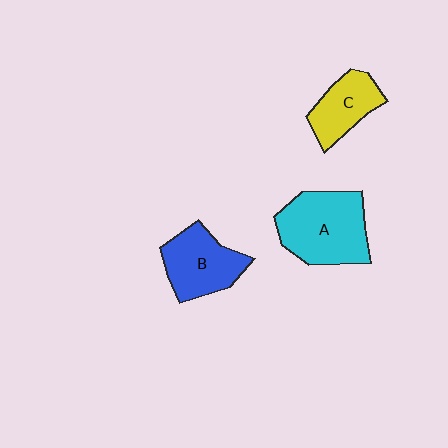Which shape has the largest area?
Shape A (cyan).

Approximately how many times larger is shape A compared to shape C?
Approximately 1.7 times.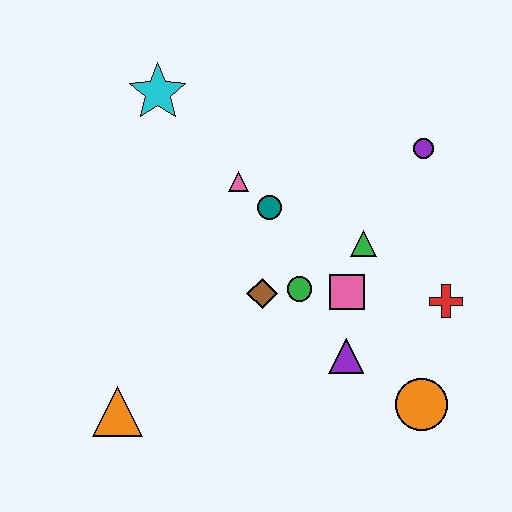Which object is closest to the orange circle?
The purple triangle is closest to the orange circle.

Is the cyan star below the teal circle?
No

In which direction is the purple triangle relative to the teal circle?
The purple triangle is below the teal circle.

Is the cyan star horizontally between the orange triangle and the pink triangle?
Yes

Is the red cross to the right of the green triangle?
Yes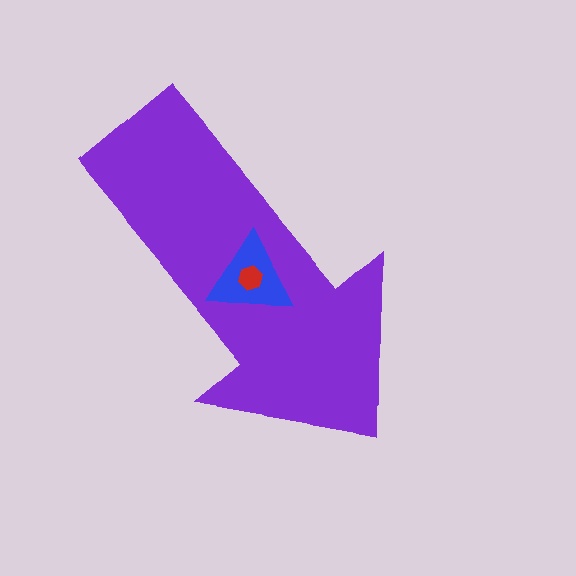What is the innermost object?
The red hexagon.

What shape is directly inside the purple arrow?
The blue triangle.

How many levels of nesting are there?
3.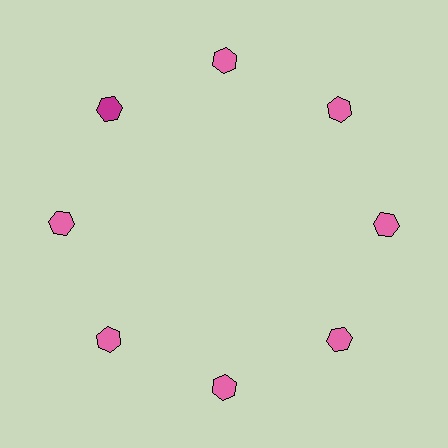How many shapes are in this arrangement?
There are 8 shapes arranged in a ring pattern.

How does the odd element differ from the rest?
It has a different color: magenta instead of pink.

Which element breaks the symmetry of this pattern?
The magenta hexagon at roughly the 10 o'clock position breaks the symmetry. All other shapes are pink hexagons.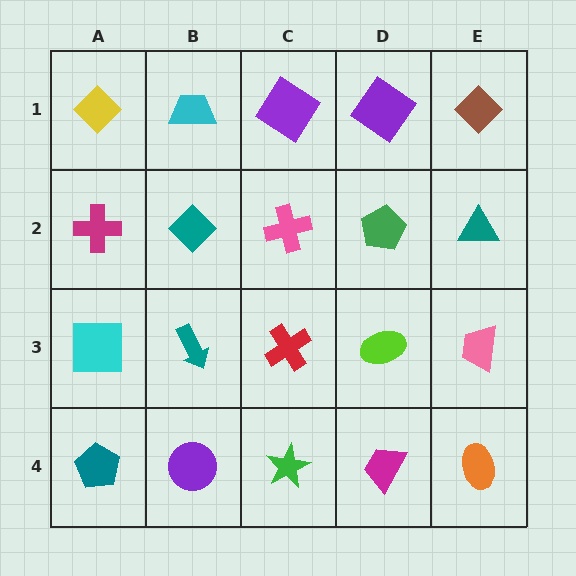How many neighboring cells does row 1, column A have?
2.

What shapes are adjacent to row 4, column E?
A pink trapezoid (row 3, column E), a magenta trapezoid (row 4, column D).